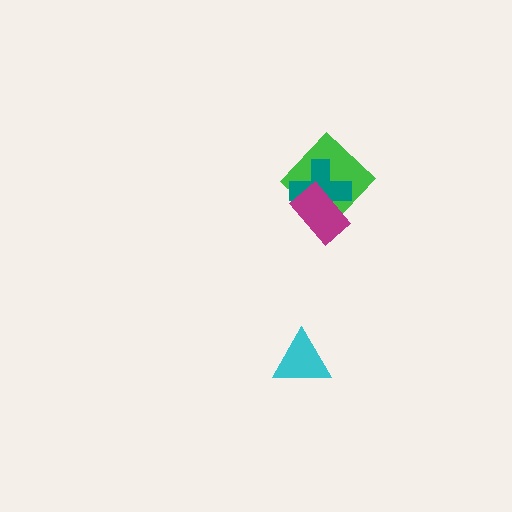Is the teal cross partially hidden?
Yes, it is partially covered by another shape.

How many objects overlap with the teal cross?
2 objects overlap with the teal cross.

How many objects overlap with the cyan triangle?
0 objects overlap with the cyan triangle.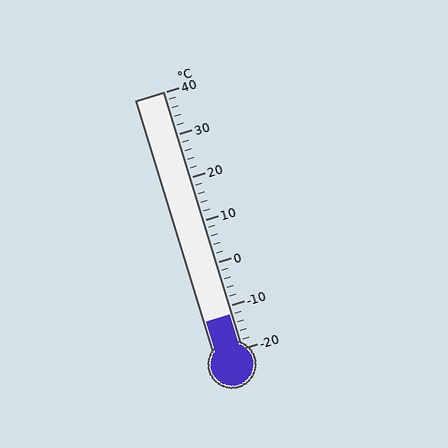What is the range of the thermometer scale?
The thermometer scale ranges from -20°C to 40°C.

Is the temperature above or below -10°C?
The temperature is below -10°C.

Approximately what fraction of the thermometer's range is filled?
The thermometer is filled to approximately 15% of its range.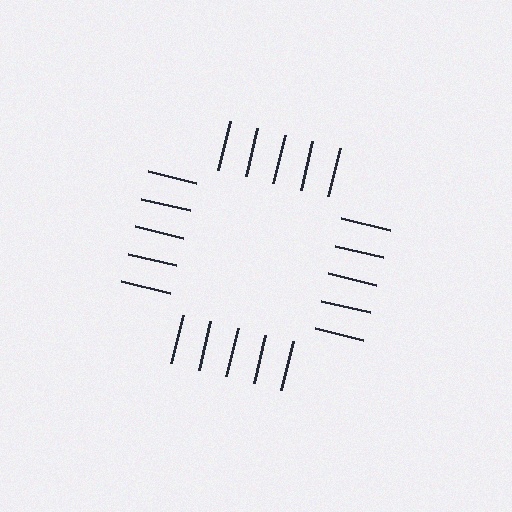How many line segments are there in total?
20 — 5 along each of the 4 edges.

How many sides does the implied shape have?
4 sides — the line-ends trace a square.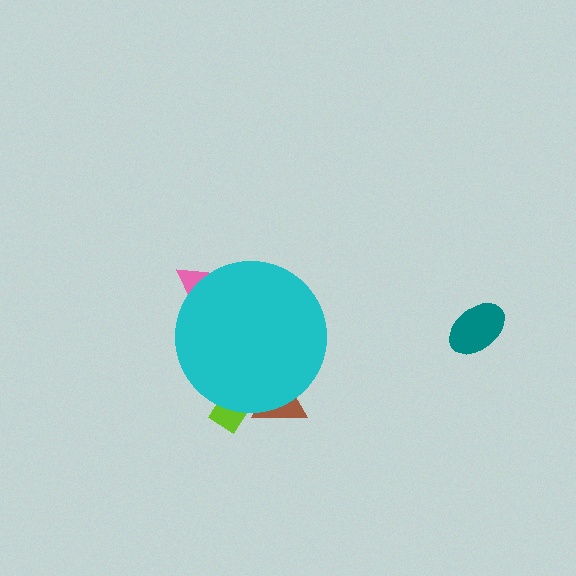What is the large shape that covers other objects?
A cyan circle.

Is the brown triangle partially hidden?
Yes, the brown triangle is partially hidden behind the cyan circle.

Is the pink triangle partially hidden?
Yes, the pink triangle is partially hidden behind the cyan circle.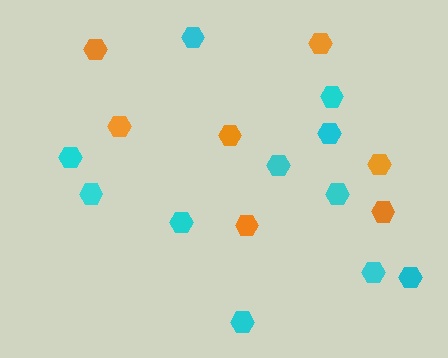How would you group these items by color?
There are 2 groups: one group of cyan hexagons (11) and one group of orange hexagons (7).